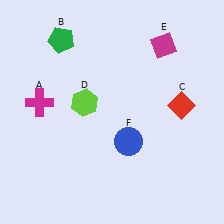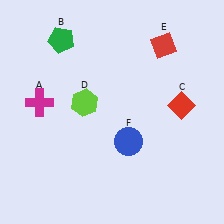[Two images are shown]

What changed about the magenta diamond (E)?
In Image 1, E is magenta. In Image 2, it changed to red.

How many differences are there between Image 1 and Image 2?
There is 1 difference between the two images.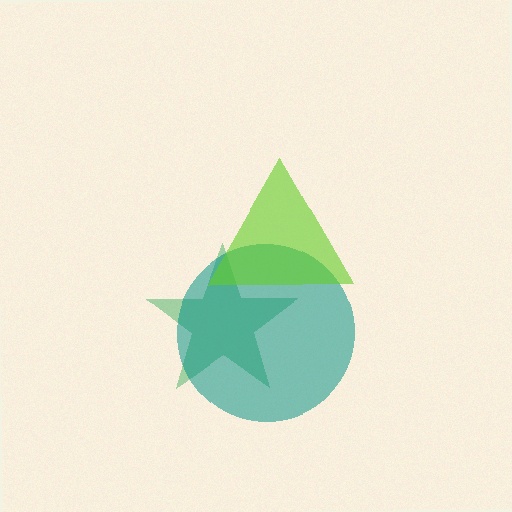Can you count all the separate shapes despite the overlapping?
Yes, there are 3 separate shapes.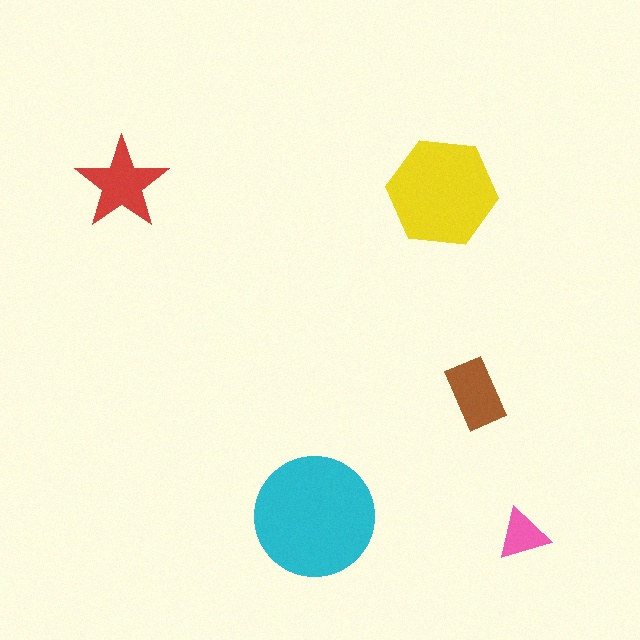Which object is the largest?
The cyan circle.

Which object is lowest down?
The pink triangle is bottommost.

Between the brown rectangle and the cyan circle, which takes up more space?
The cyan circle.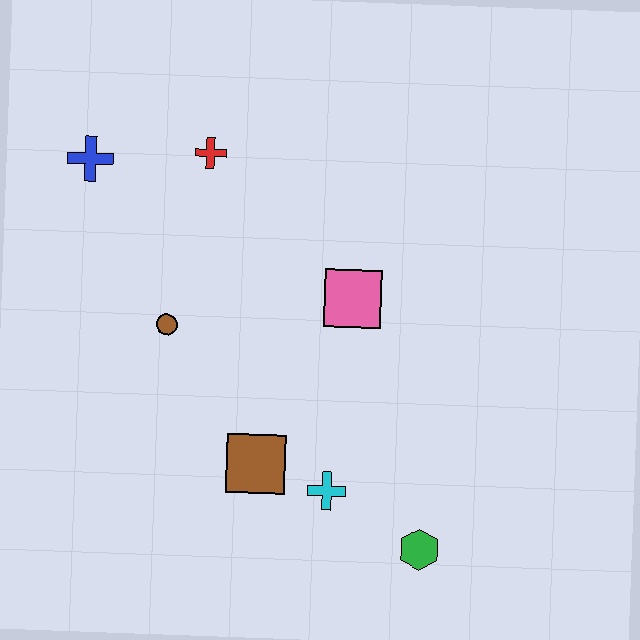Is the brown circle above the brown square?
Yes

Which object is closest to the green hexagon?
The cyan cross is closest to the green hexagon.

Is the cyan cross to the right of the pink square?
No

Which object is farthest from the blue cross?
The green hexagon is farthest from the blue cross.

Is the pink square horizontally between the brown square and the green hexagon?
Yes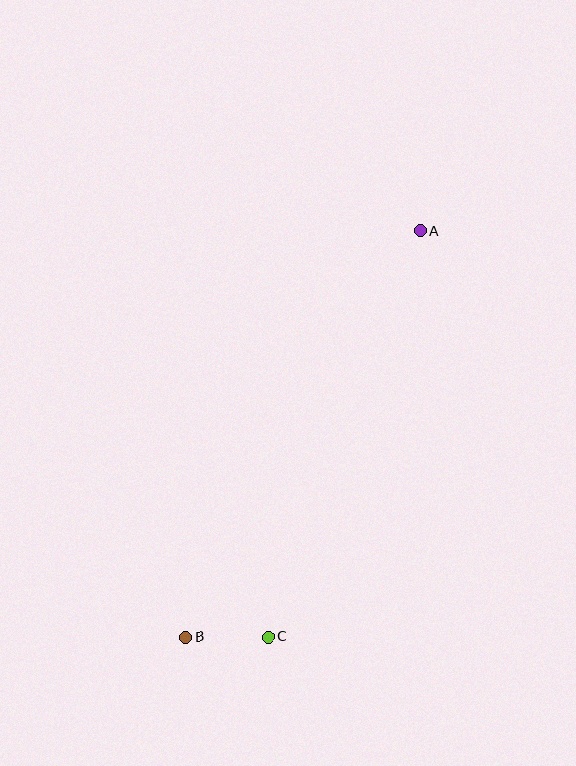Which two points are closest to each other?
Points B and C are closest to each other.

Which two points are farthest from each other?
Points A and B are farthest from each other.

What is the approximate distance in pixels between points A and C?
The distance between A and C is approximately 433 pixels.